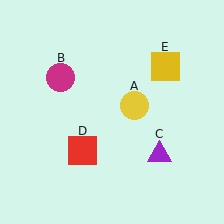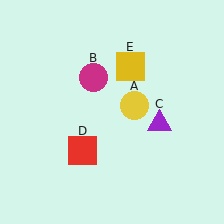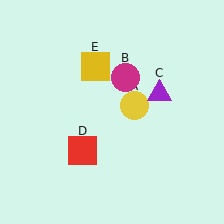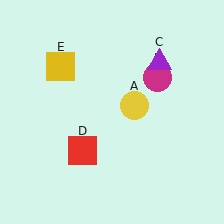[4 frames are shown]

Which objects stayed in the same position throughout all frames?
Yellow circle (object A) and red square (object D) remained stationary.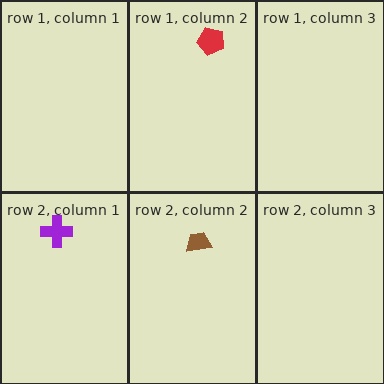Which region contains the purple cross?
The row 2, column 1 region.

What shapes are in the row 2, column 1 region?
The purple cross.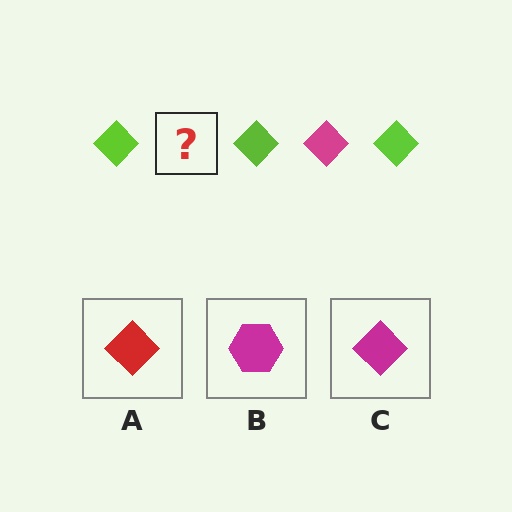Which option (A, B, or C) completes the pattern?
C.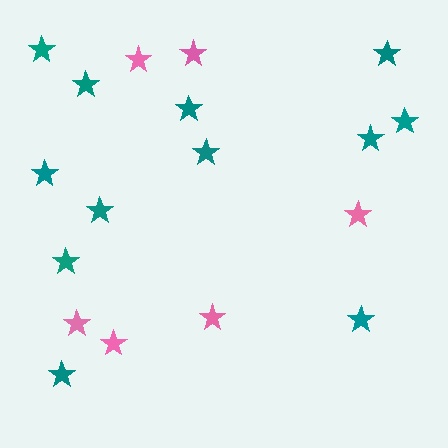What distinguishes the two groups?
There are 2 groups: one group of teal stars (12) and one group of pink stars (6).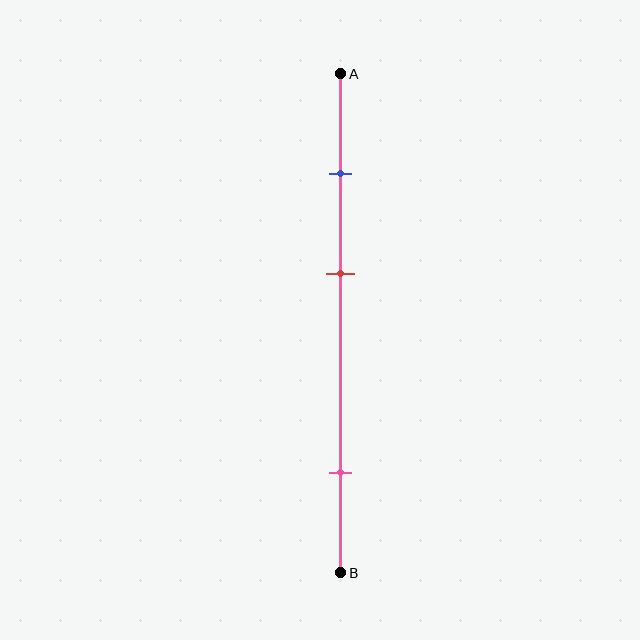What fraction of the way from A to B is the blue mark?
The blue mark is approximately 20% (0.2) of the way from A to B.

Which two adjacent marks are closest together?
The blue and red marks are the closest adjacent pair.